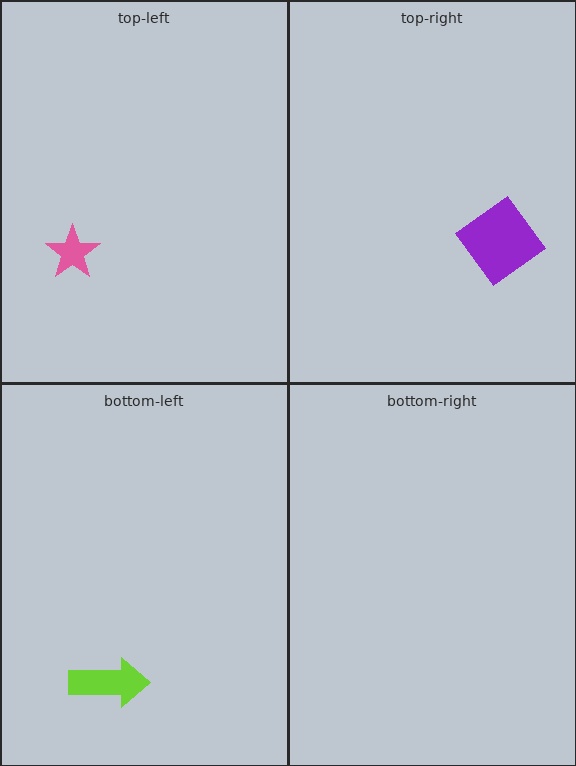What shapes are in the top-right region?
The purple diamond.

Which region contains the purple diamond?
The top-right region.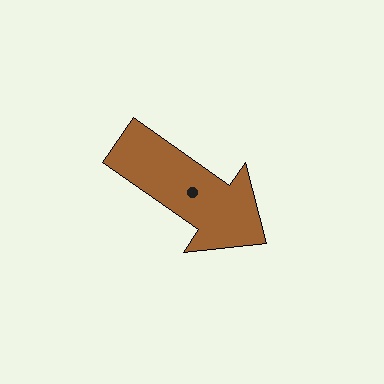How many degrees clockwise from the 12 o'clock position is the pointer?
Approximately 125 degrees.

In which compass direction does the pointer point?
Southeast.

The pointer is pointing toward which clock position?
Roughly 4 o'clock.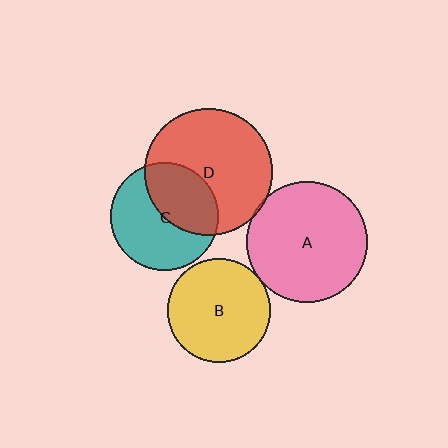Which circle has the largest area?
Circle D (red).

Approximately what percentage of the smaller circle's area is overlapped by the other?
Approximately 40%.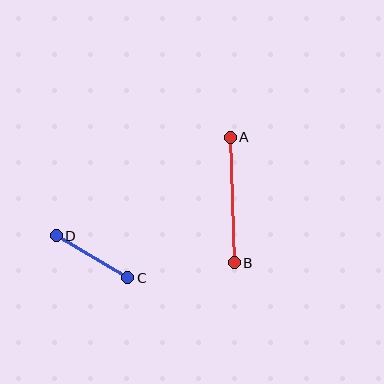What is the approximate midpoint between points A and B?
The midpoint is at approximately (232, 200) pixels.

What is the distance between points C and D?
The distance is approximately 83 pixels.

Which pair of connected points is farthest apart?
Points A and B are farthest apart.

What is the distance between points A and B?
The distance is approximately 125 pixels.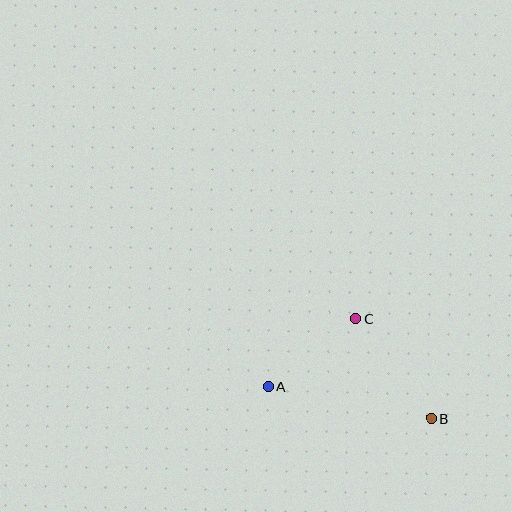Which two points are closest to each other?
Points A and C are closest to each other.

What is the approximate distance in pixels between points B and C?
The distance between B and C is approximately 125 pixels.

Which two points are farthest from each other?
Points A and B are farthest from each other.